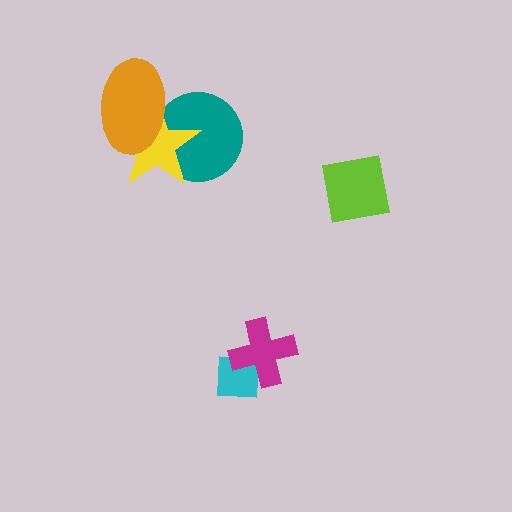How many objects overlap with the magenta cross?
1 object overlaps with the magenta cross.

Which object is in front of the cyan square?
The magenta cross is in front of the cyan square.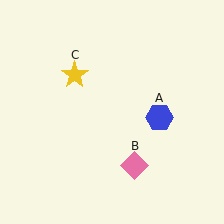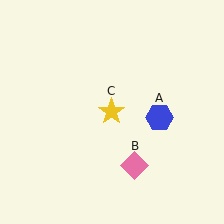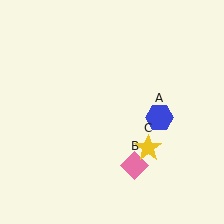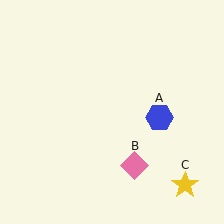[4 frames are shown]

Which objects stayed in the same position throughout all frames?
Blue hexagon (object A) and pink diamond (object B) remained stationary.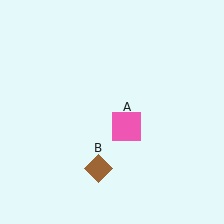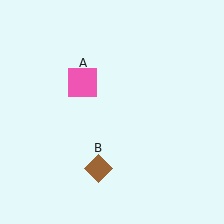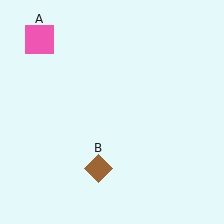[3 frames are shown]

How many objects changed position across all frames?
1 object changed position: pink square (object A).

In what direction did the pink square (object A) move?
The pink square (object A) moved up and to the left.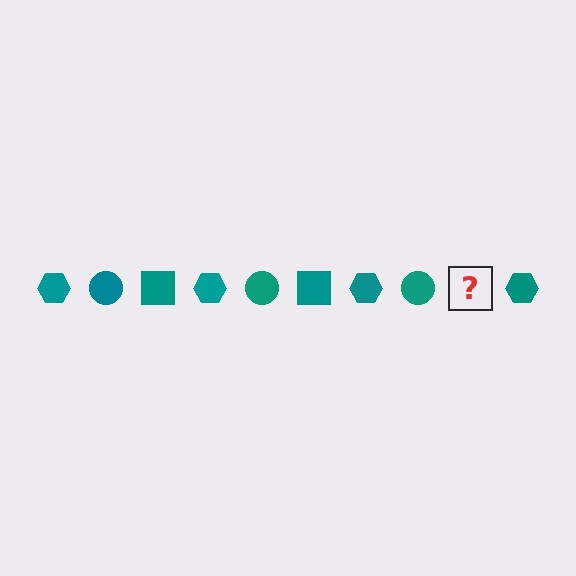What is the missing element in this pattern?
The missing element is a teal square.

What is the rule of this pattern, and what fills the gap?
The rule is that the pattern cycles through hexagon, circle, square shapes in teal. The gap should be filled with a teal square.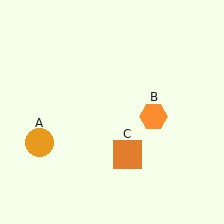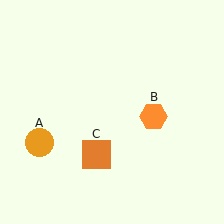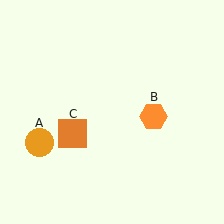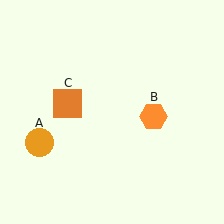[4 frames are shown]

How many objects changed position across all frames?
1 object changed position: orange square (object C).